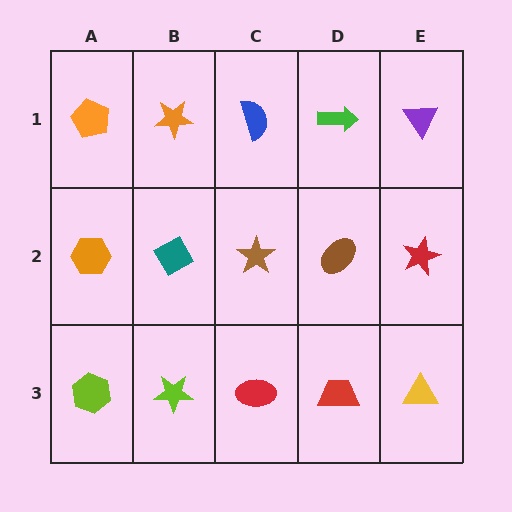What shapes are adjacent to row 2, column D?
A green arrow (row 1, column D), a red trapezoid (row 3, column D), a brown star (row 2, column C), a red star (row 2, column E).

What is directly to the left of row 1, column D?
A blue semicircle.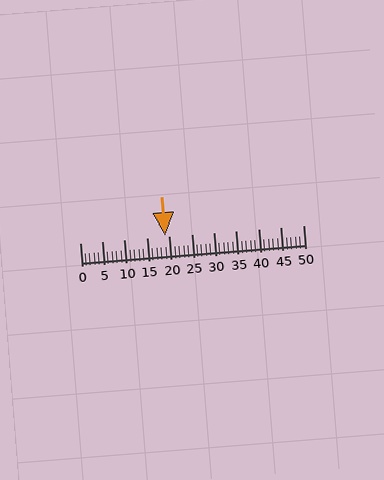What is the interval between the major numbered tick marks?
The major tick marks are spaced 5 units apart.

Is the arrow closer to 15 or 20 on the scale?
The arrow is closer to 20.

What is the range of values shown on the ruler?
The ruler shows values from 0 to 50.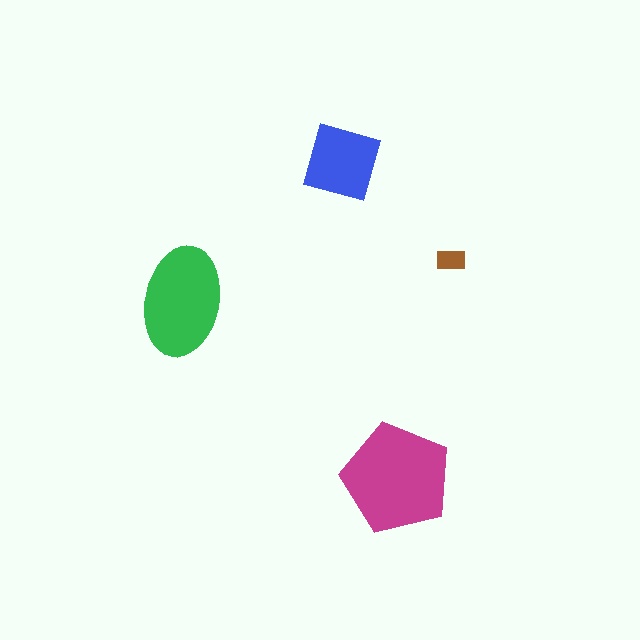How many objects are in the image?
There are 4 objects in the image.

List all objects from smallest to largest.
The brown rectangle, the blue diamond, the green ellipse, the magenta pentagon.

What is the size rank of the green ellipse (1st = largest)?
2nd.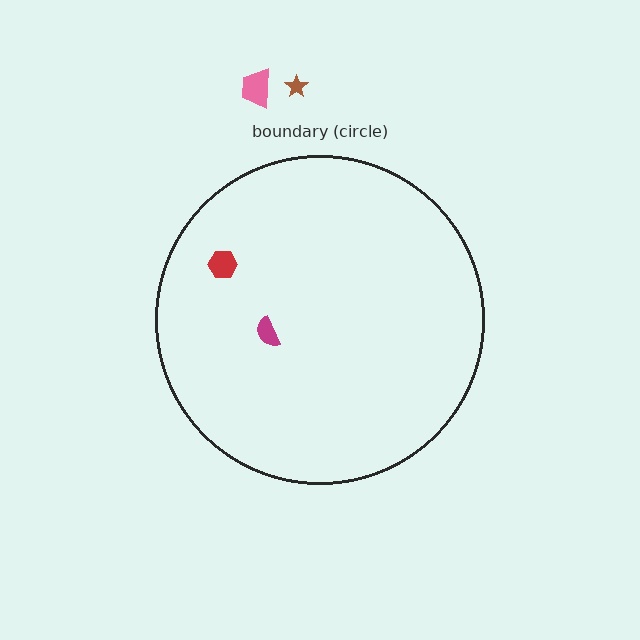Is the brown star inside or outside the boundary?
Outside.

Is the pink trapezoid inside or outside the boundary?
Outside.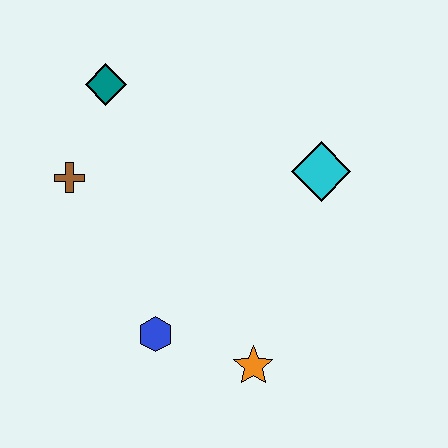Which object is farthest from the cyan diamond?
The brown cross is farthest from the cyan diamond.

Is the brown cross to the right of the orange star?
No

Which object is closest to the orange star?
The blue hexagon is closest to the orange star.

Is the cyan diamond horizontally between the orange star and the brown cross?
No